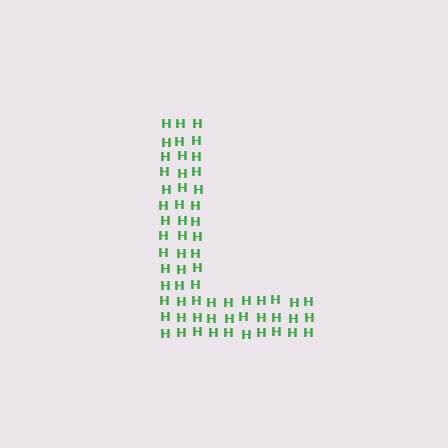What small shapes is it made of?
It is made of small letter H's.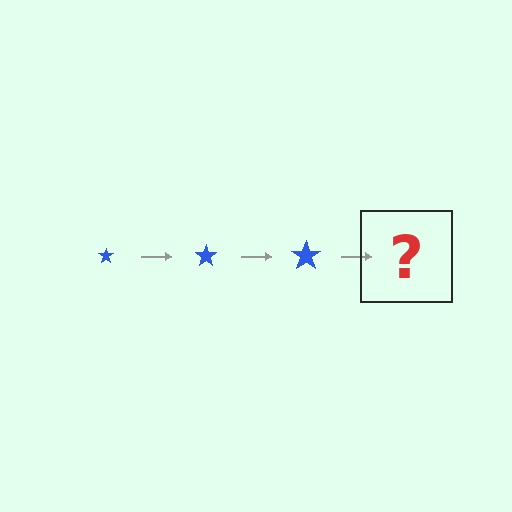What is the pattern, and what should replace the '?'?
The pattern is that the star gets progressively larger each step. The '?' should be a blue star, larger than the previous one.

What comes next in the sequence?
The next element should be a blue star, larger than the previous one.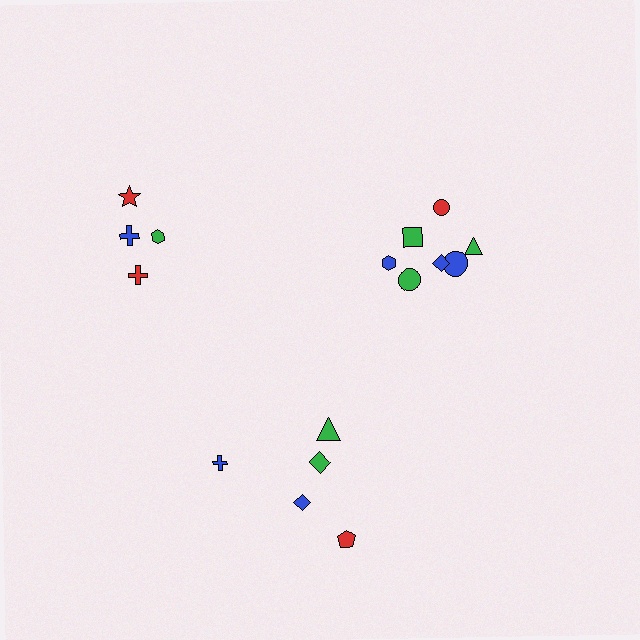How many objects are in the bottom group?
There are 5 objects.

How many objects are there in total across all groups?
There are 16 objects.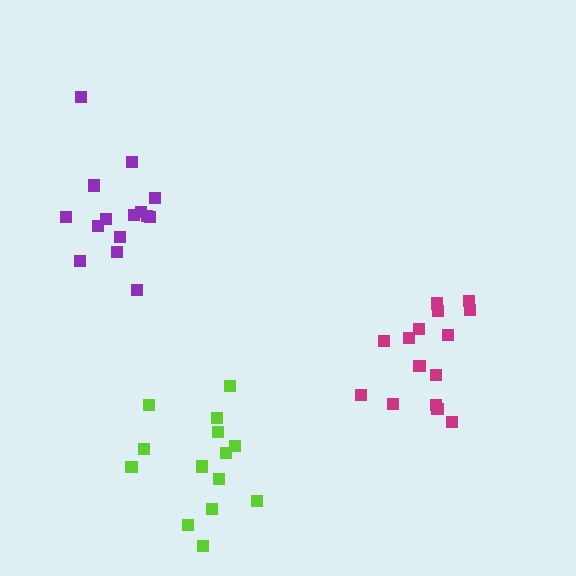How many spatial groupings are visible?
There are 3 spatial groupings.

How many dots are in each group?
Group 1: 14 dots, Group 2: 15 dots, Group 3: 15 dots (44 total).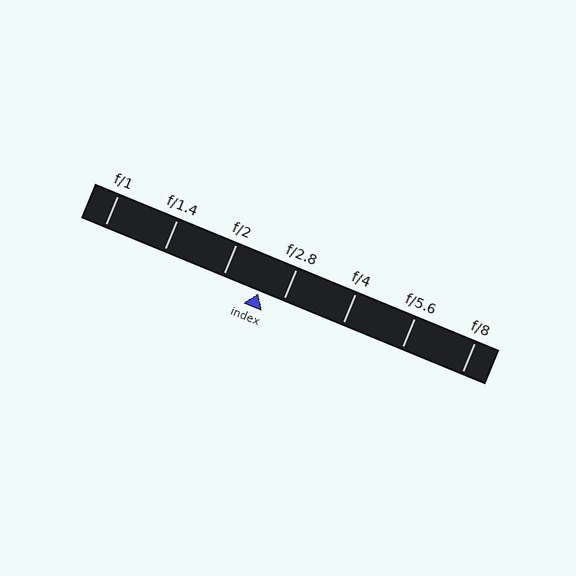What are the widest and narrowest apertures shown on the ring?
The widest aperture shown is f/1 and the narrowest is f/8.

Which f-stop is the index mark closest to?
The index mark is closest to f/2.8.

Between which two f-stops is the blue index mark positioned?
The index mark is between f/2 and f/2.8.